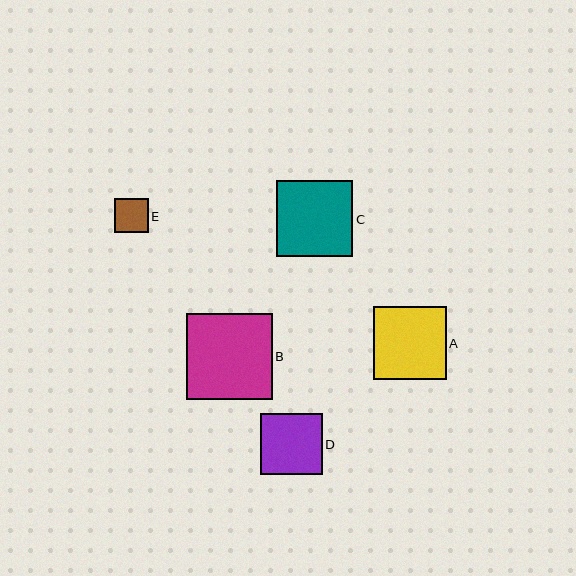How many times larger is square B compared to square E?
Square B is approximately 2.5 times the size of square E.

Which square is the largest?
Square B is the largest with a size of approximately 86 pixels.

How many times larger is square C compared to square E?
Square C is approximately 2.2 times the size of square E.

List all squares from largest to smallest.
From largest to smallest: B, C, A, D, E.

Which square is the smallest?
Square E is the smallest with a size of approximately 34 pixels.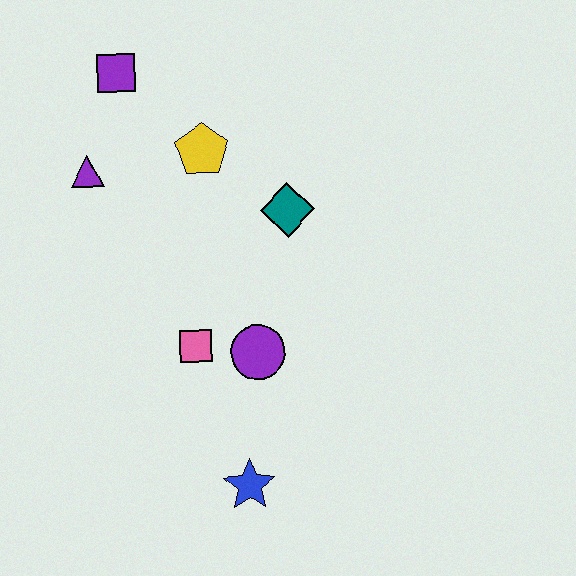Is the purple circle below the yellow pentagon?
Yes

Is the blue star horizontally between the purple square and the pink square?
No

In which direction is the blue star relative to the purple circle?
The blue star is below the purple circle.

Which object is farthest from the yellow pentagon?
The blue star is farthest from the yellow pentagon.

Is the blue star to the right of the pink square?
Yes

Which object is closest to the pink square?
The purple circle is closest to the pink square.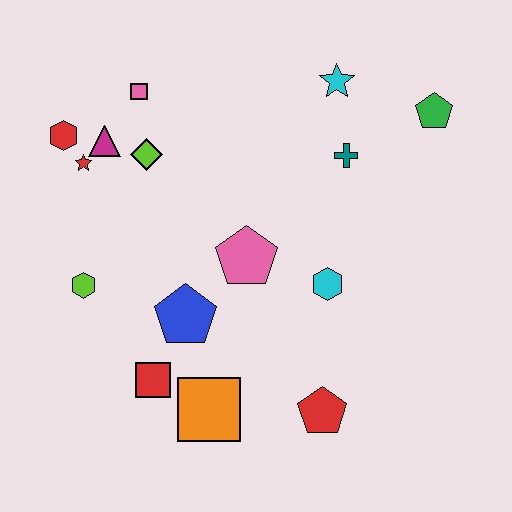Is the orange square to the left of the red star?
No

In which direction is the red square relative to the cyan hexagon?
The red square is to the left of the cyan hexagon.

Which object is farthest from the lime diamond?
The red pentagon is farthest from the lime diamond.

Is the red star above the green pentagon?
No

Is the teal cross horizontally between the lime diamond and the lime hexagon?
No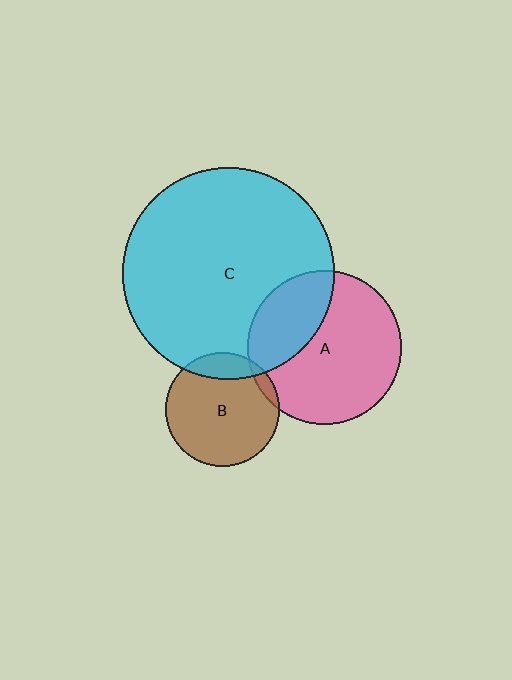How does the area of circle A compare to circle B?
Approximately 1.8 times.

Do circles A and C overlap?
Yes.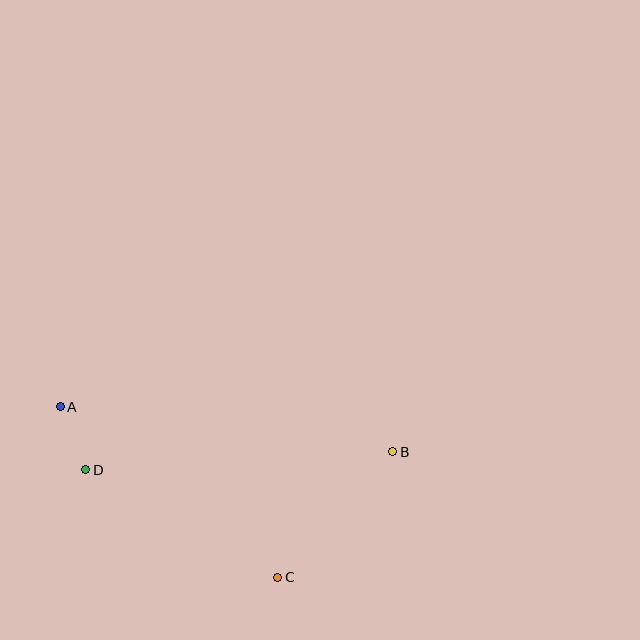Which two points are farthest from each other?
Points A and B are farthest from each other.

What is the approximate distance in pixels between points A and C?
The distance between A and C is approximately 277 pixels.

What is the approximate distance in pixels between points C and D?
The distance between C and D is approximately 220 pixels.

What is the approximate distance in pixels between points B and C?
The distance between B and C is approximately 170 pixels.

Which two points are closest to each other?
Points A and D are closest to each other.